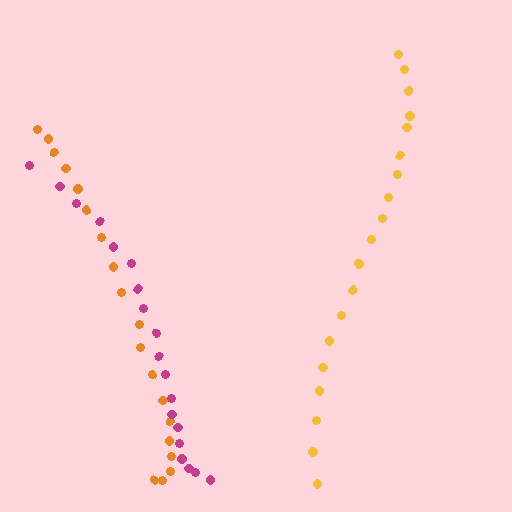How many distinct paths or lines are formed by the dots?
There are 3 distinct paths.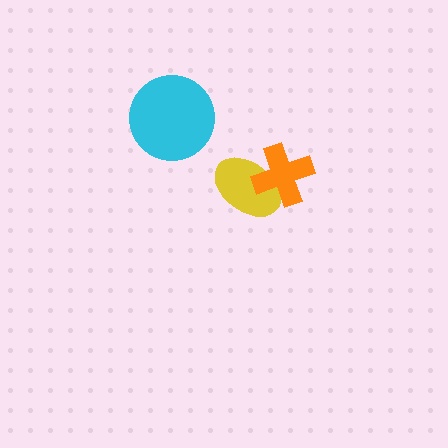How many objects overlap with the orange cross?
1 object overlaps with the orange cross.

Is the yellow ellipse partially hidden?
Yes, it is partially covered by another shape.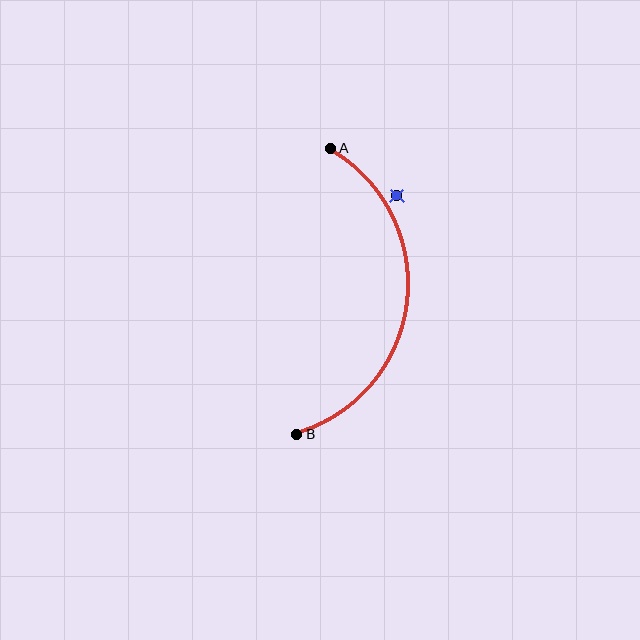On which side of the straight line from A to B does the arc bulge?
The arc bulges to the right of the straight line connecting A and B.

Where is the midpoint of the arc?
The arc midpoint is the point on the curve farthest from the straight line joining A and B. It sits to the right of that line.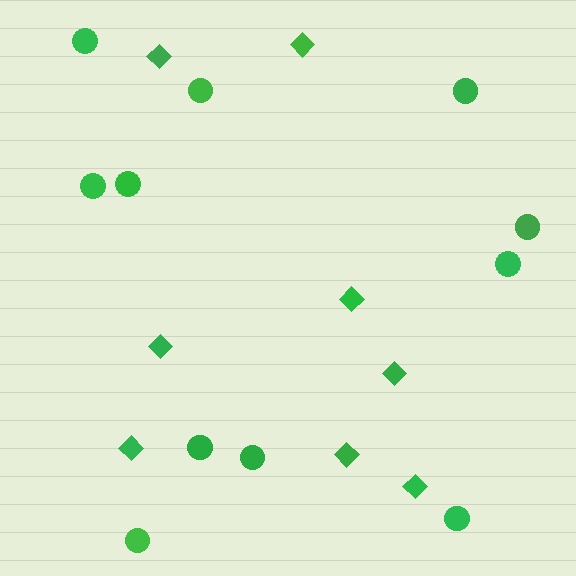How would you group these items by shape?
There are 2 groups: one group of circles (11) and one group of diamonds (8).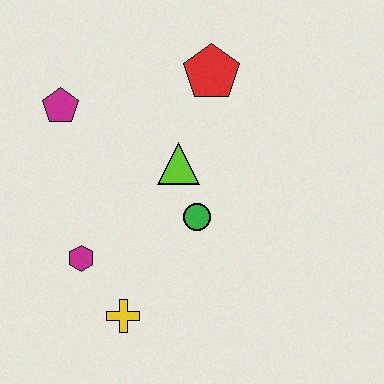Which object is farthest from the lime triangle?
The yellow cross is farthest from the lime triangle.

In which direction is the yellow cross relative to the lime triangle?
The yellow cross is below the lime triangle.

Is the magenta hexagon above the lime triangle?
No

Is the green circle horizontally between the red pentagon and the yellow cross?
Yes